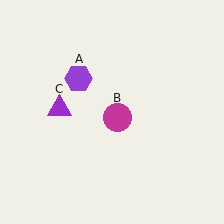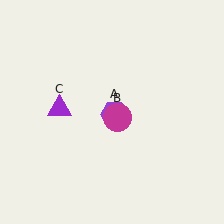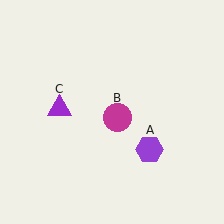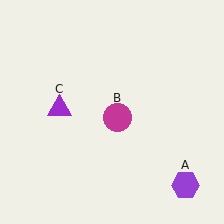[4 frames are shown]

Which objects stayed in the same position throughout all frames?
Magenta circle (object B) and purple triangle (object C) remained stationary.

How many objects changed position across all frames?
1 object changed position: purple hexagon (object A).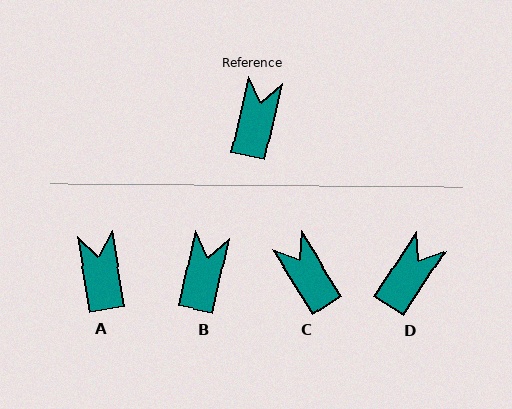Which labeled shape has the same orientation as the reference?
B.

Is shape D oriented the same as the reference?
No, it is off by about 20 degrees.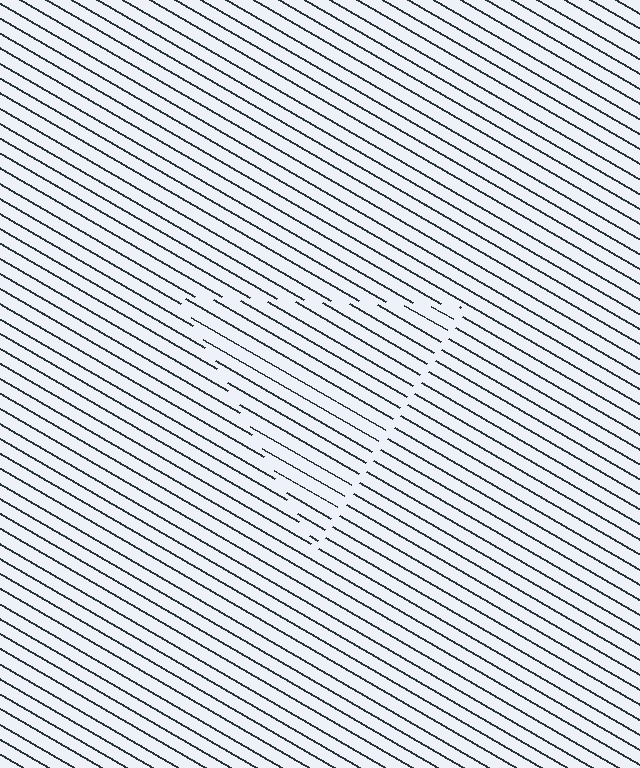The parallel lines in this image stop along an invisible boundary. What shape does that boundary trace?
An illusory triangle. The interior of the shape contains the same grating, shifted by half a period — the contour is defined by the phase discontinuity where line-ends from the inner and outer gratings abut.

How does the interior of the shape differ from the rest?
The interior of the shape contains the same grating, shifted by half a period — the contour is defined by the phase discontinuity where line-ends from the inner and outer gratings abut.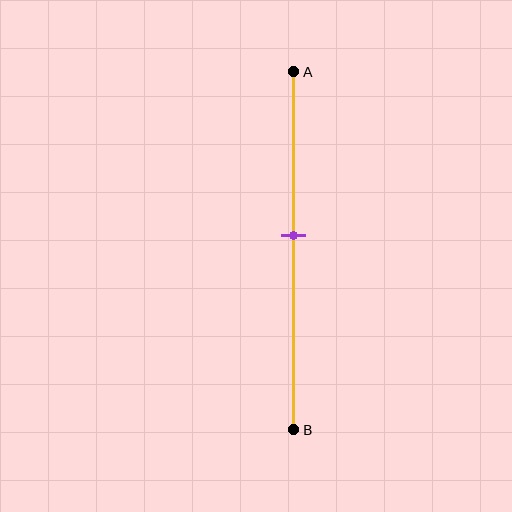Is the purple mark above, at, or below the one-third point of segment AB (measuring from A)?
The purple mark is below the one-third point of segment AB.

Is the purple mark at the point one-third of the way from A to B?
No, the mark is at about 45% from A, not at the 33% one-third point.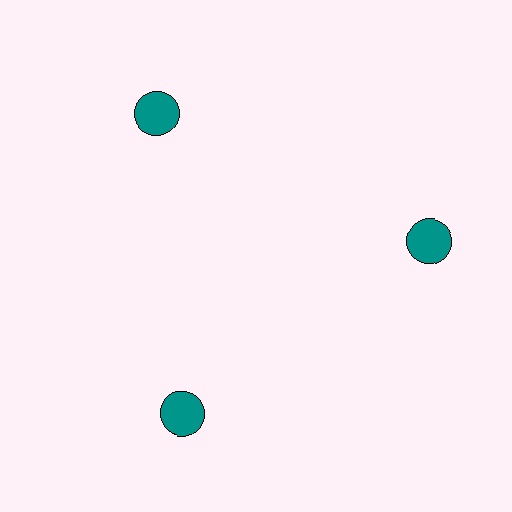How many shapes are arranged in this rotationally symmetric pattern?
There are 3 shapes, arranged in 3 groups of 1.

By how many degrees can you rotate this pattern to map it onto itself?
The pattern maps onto itself every 120 degrees of rotation.